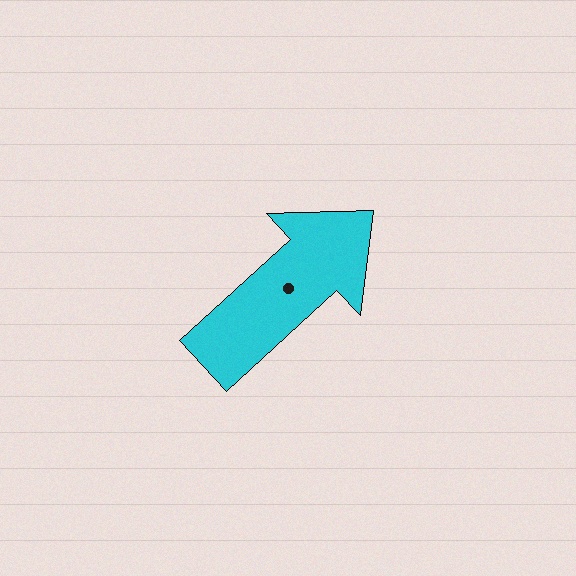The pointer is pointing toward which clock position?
Roughly 2 o'clock.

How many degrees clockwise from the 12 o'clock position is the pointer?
Approximately 48 degrees.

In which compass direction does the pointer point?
Northeast.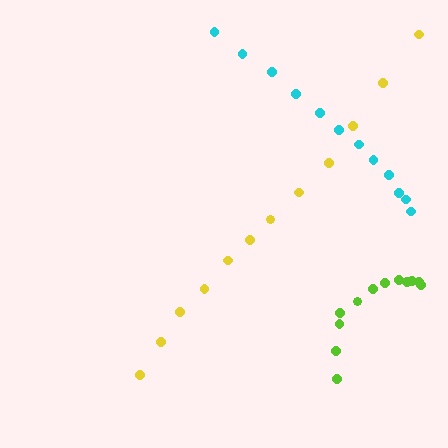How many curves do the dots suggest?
There are 3 distinct paths.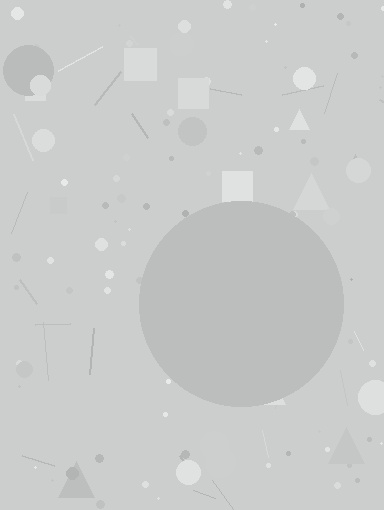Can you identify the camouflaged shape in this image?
The camouflaged shape is a circle.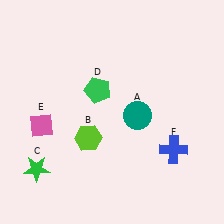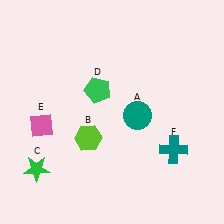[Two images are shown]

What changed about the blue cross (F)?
In Image 1, F is blue. In Image 2, it changed to teal.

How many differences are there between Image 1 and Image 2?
There is 1 difference between the two images.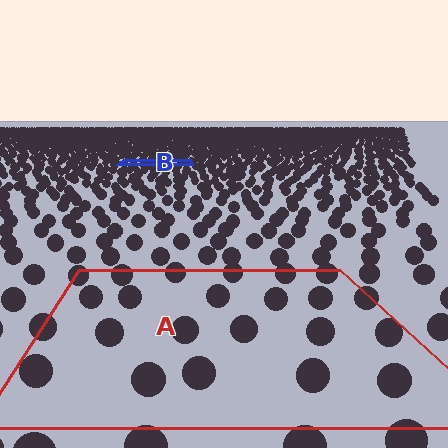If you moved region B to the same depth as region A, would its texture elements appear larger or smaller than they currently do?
They would appear larger. At a closer depth, the same texture elements are projected at a bigger on-screen size.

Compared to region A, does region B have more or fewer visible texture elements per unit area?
Region B has more texture elements per unit area — they are packed more densely because it is farther away.